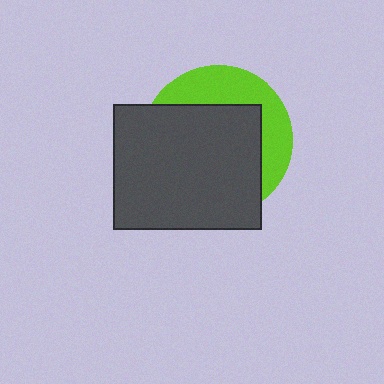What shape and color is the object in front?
The object in front is a dark gray rectangle.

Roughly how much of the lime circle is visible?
A small part of it is visible (roughly 33%).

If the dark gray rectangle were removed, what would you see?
You would see the complete lime circle.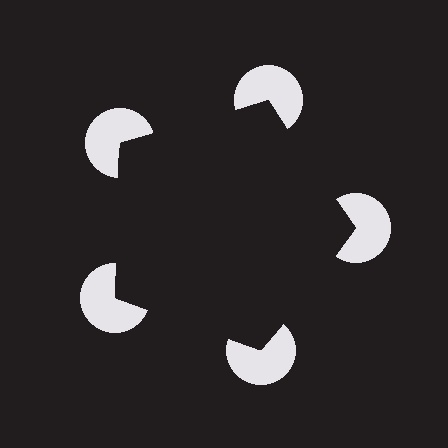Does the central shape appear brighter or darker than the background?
It typically appears slightly darker than the background, even though no actual brightness change is drawn.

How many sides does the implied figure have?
5 sides.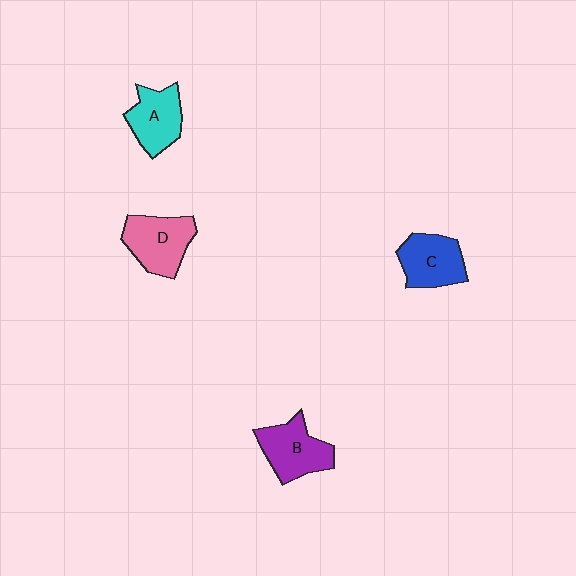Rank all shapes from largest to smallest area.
From largest to smallest: D (pink), B (purple), C (blue), A (cyan).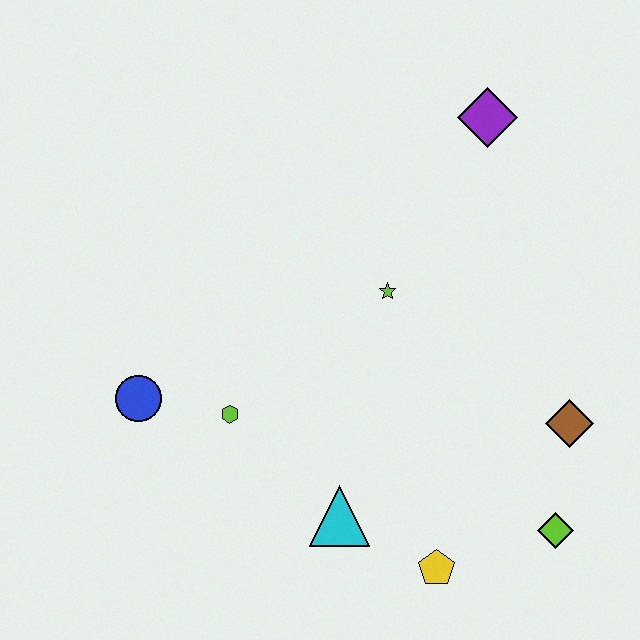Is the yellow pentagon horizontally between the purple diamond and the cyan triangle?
Yes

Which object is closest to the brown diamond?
The lime diamond is closest to the brown diamond.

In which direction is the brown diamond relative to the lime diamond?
The brown diamond is above the lime diamond.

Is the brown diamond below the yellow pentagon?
No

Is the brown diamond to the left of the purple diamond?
No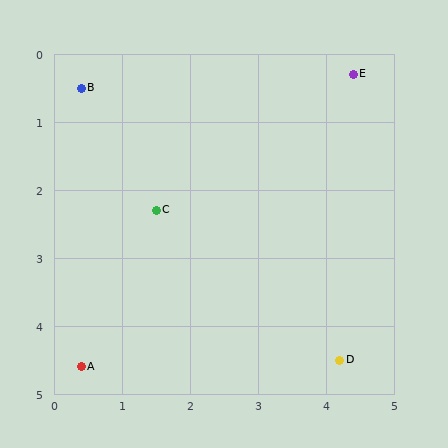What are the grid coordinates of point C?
Point C is at approximately (1.5, 2.3).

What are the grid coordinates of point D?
Point D is at approximately (4.2, 4.5).